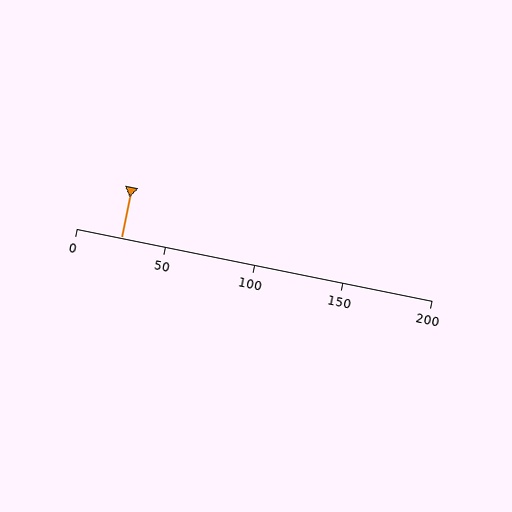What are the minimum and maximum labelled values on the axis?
The axis runs from 0 to 200.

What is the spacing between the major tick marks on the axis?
The major ticks are spaced 50 apart.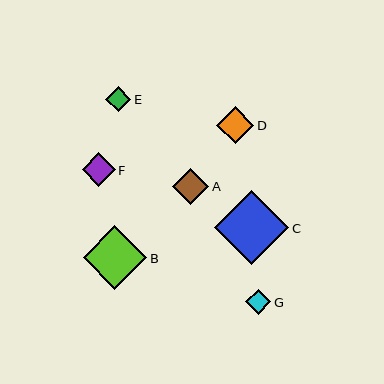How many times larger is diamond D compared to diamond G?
Diamond D is approximately 1.5 times the size of diamond G.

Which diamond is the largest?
Diamond C is the largest with a size of approximately 74 pixels.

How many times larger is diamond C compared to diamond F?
Diamond C is approximately 2.2 times the size of diamond F.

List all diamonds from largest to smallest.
From largest to smallest: C, B, D, A, F, E, G.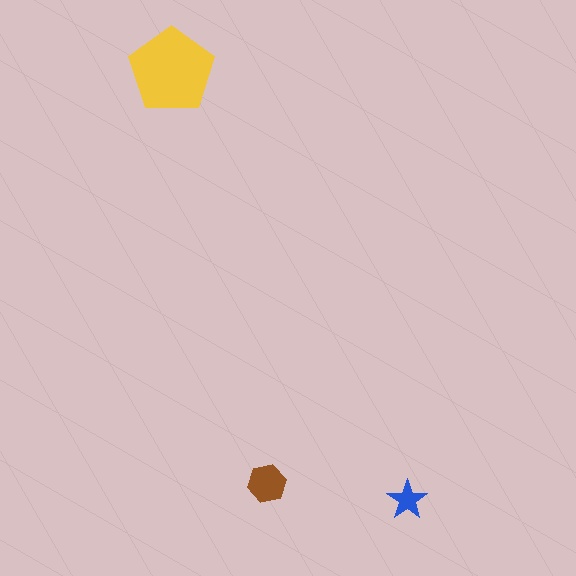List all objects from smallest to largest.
The blue star, the brown hexagon, the yellow pentagon.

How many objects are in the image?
There are 3 objects in the image.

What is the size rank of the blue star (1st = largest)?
3rd.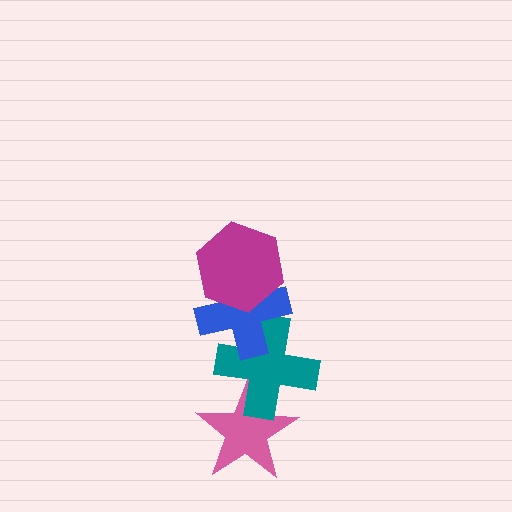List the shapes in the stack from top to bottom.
From top to bottom: the magenta hexagon, the blue cross, the teal cross, the pink star.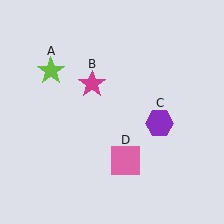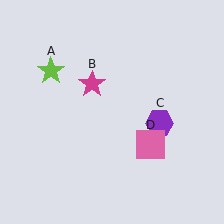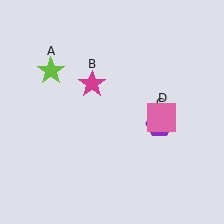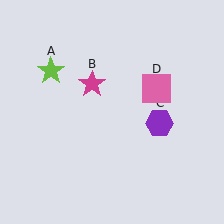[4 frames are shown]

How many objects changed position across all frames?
1 object changed position: pink square (object D).